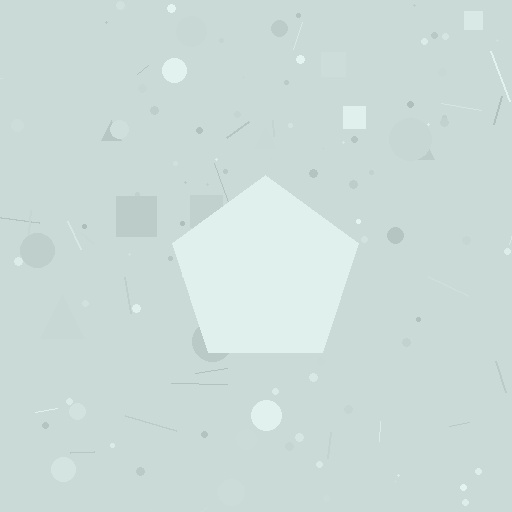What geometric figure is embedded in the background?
A pentagon is embedded in the background.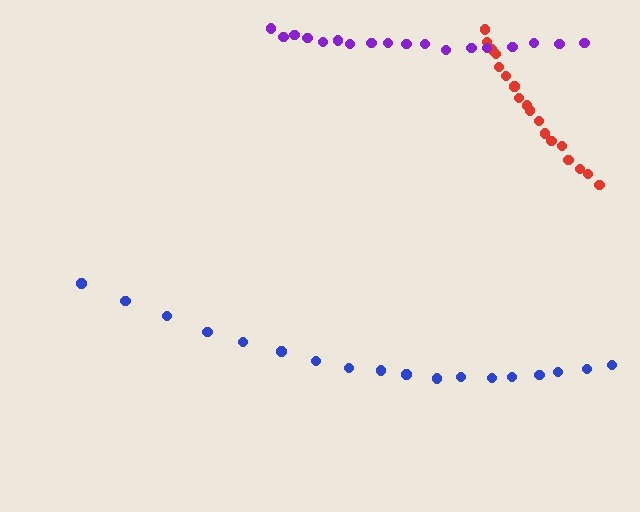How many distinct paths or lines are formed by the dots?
There are 3 distinct paths.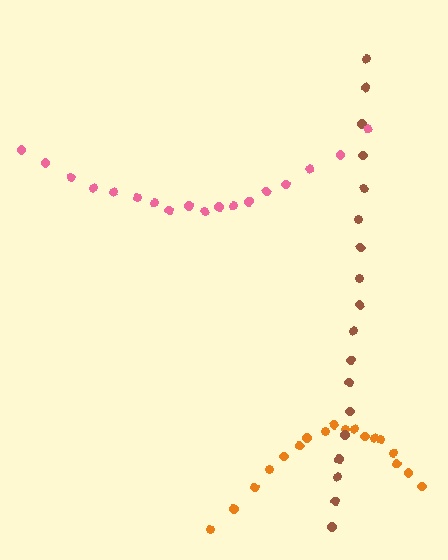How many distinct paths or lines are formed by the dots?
There are 3 distinct paths.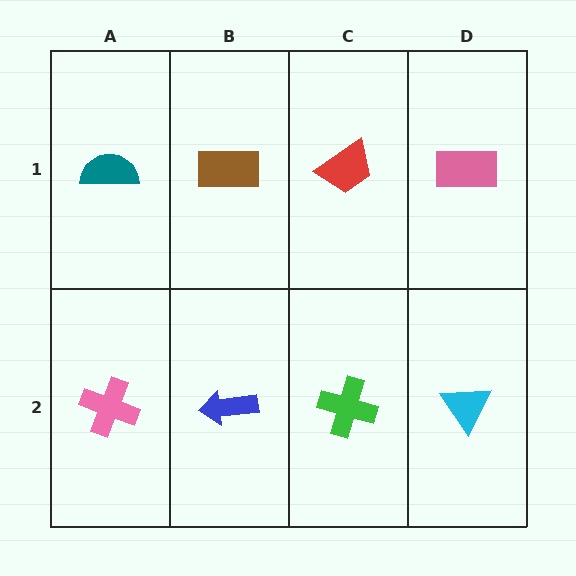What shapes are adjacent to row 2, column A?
A teal semicircle (row 1, column A), a blue arrow (row 2, column B).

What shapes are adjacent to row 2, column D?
A pink rectangle (row 1, column D), a green cross (row 2, column C).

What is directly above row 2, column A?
A teal semicircle.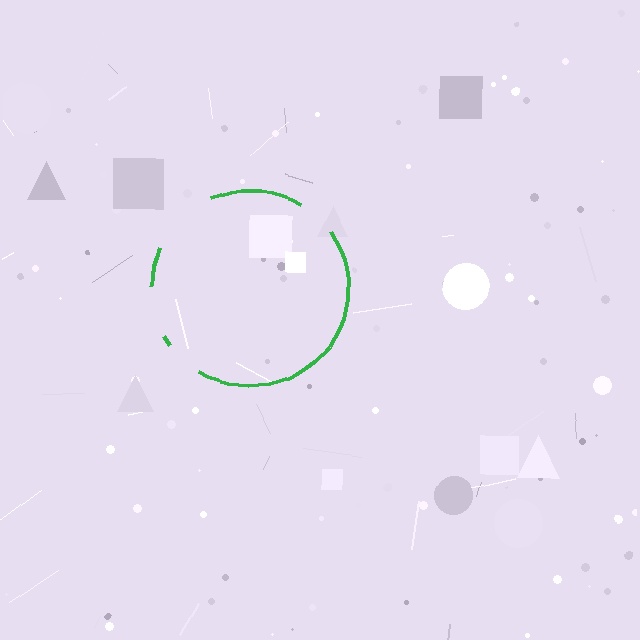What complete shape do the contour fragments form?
The contour fragments form a circle.